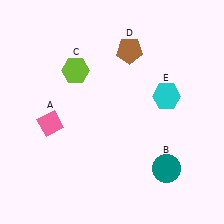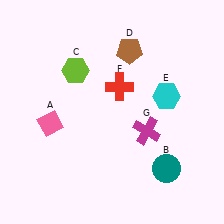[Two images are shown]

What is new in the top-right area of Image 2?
A red cross (F) was added in the top-right area of Image 2.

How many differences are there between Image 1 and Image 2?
There are 2 differences between the two images.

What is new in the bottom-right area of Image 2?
A magenta cross (G) was added in the bottom-right area of Image 2.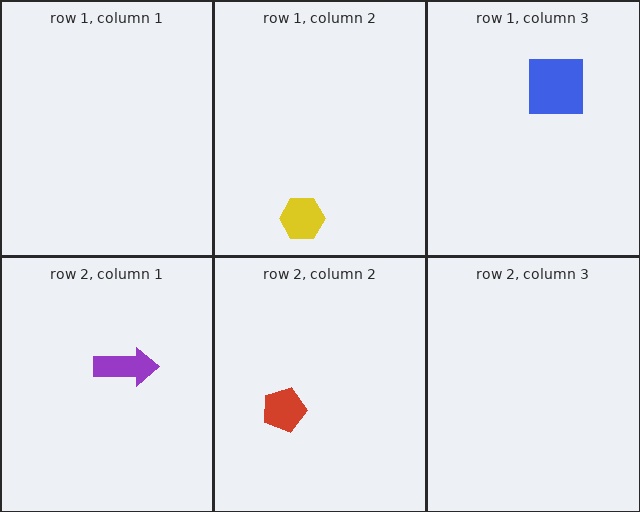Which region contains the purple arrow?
The row 2, column 1 region.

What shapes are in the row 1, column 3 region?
The blue square.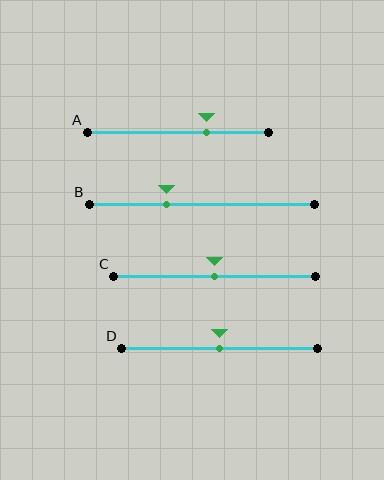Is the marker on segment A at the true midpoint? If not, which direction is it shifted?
No, the marker on segment A is shifted to the right by about 16% of the segment length.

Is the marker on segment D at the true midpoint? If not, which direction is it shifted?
Yes, the marker on segment D is at the true midpoint.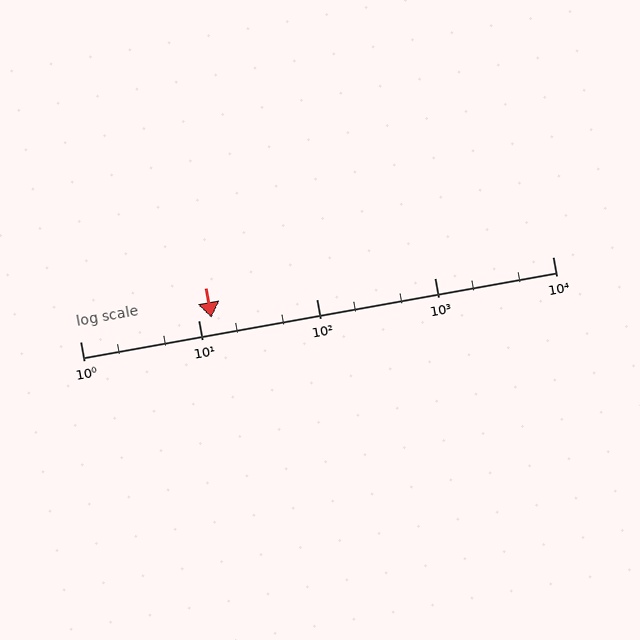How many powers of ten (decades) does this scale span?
The scale spans 4 decades, from 1 to 10000.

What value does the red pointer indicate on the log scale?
The pointer indicates approximately 13.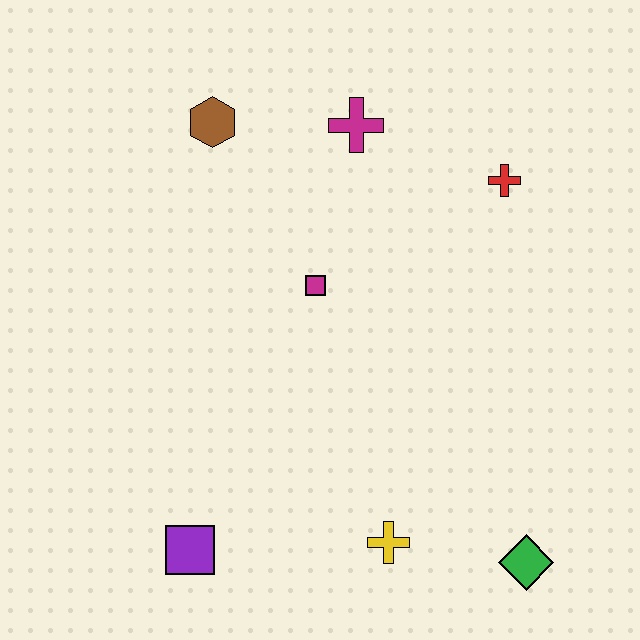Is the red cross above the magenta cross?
No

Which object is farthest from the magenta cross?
The green diamond is farthest from the magenta cross.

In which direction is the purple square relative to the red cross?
The purple square is below the red cross.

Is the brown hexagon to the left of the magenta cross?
Yes